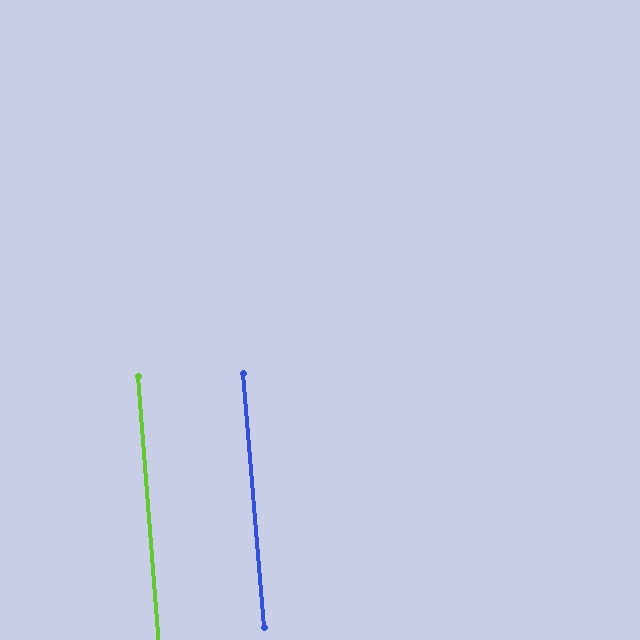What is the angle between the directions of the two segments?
Approximately 0 degrees.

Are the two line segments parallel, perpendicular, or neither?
Parallel — their directions differ by only 0.2°.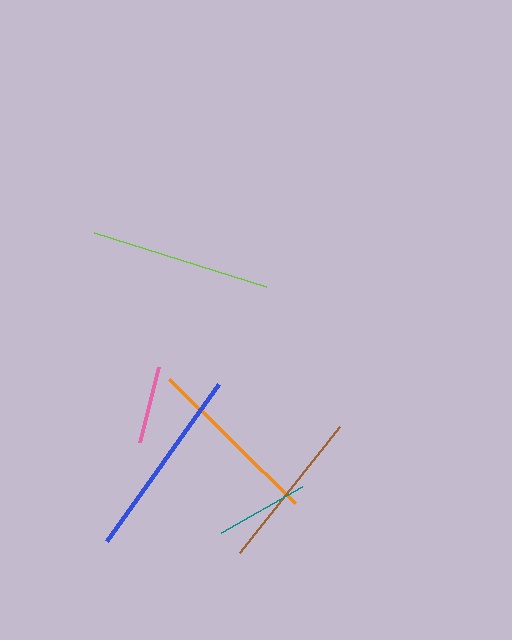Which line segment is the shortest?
The pink line is the shortest at approximately 77 pixels.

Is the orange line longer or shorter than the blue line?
The blue line is longer than the orange line.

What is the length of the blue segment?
The blue segment is approximately 193 pixels long.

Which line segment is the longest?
The blue line is the longest at approximately 193 pixels.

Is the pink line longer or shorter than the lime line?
The lime line is longer than the pink line.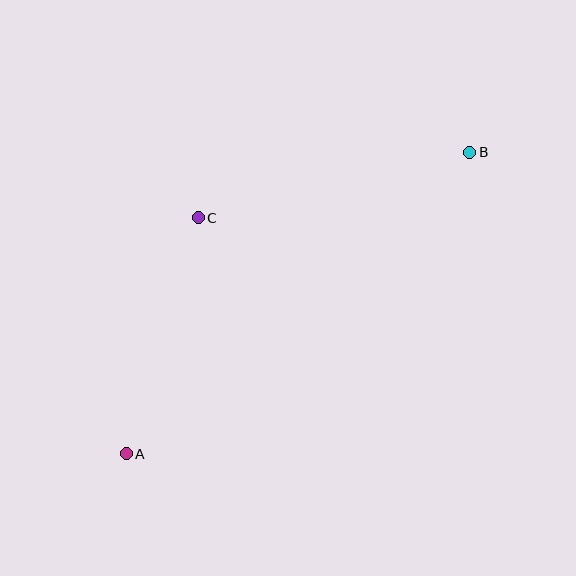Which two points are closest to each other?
Points A and C are closest to each other.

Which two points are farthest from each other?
Points A and B are farthest from each other.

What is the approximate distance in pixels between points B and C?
The distance between B and C is approximately 280 pixels.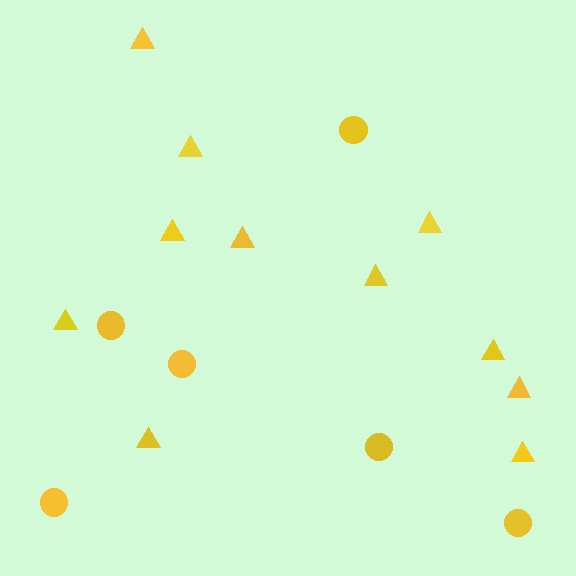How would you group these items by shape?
There are 2 groups: one group of triangles (11) and one group of circles (6).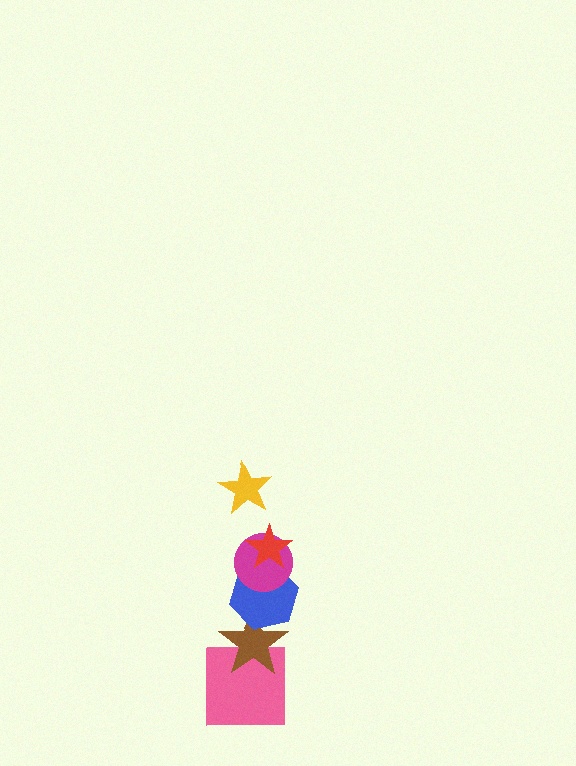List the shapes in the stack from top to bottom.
From top to bottom: the yellow star, the red star, the magenta circle, the blue hexagon, the brown star, the pink square.